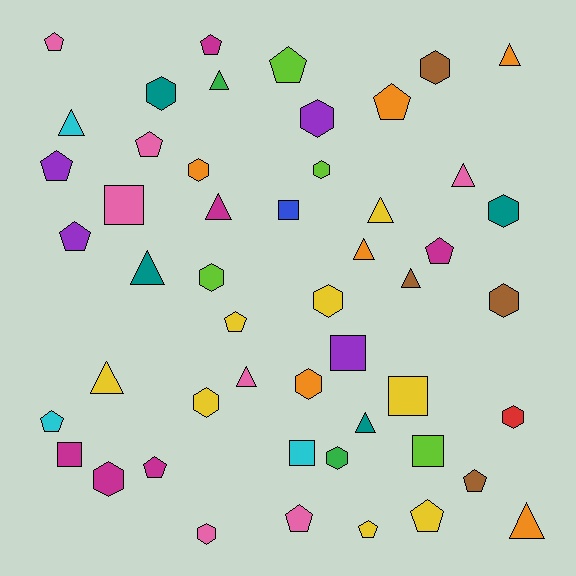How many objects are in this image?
There are 50 objects.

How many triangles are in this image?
There are 13 triangles.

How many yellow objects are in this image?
There are 8 yellow objects.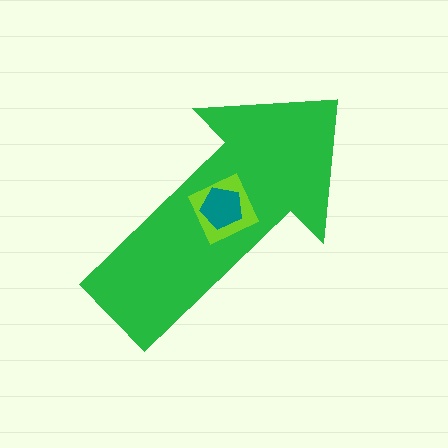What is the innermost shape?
The teal pentagon.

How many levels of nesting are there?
3.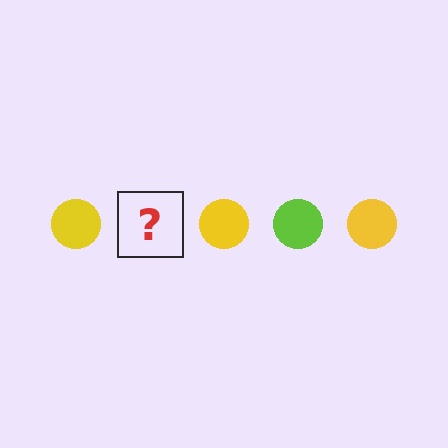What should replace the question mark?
The question mark should be replaced with a lime circle.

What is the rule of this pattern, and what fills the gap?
The rule is that the pattern cycles through yellow, lime circles. The gap should be filled with a lime circle.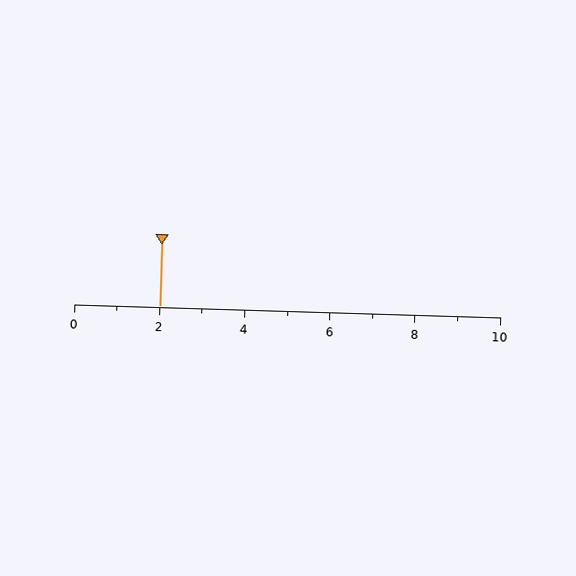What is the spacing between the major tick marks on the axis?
The major ticks are spaced 2 apart.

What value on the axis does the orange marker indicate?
The marker indicates approximately 2.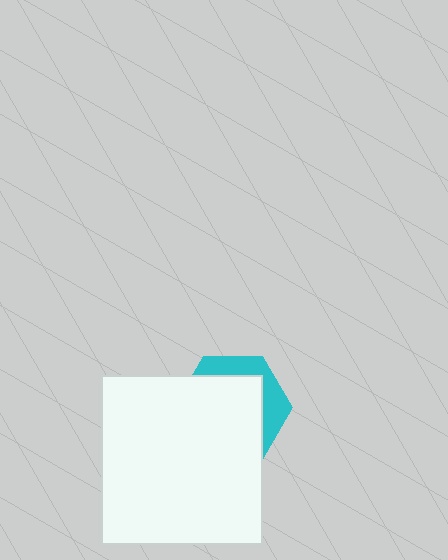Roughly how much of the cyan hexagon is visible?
A small part of it is visible (roughly 30%).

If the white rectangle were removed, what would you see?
You would see the complete cyan hexagon.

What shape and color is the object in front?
The object in front is a white rectangle.